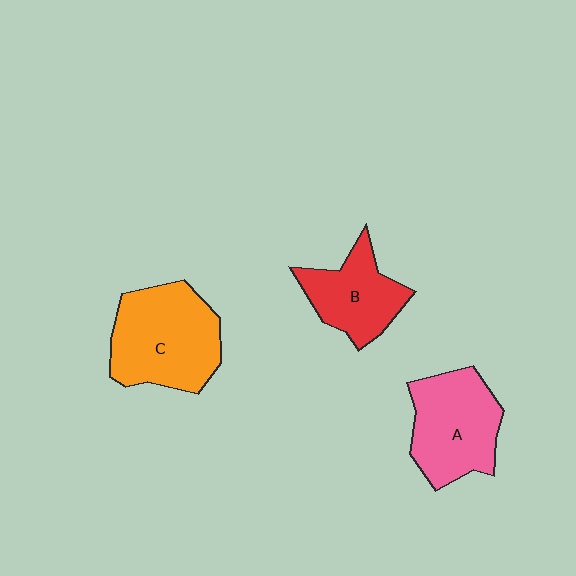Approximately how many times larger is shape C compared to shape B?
Approximately 1.5 times.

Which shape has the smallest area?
Shape B (red).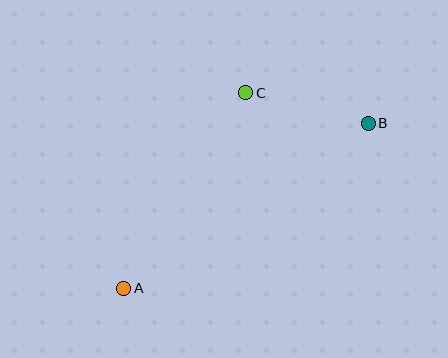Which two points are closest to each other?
Points B and C are closest to each other.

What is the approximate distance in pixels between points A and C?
The distance between A and C is approximately 231 pixels.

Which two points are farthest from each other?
Points A and B are farthest from each other.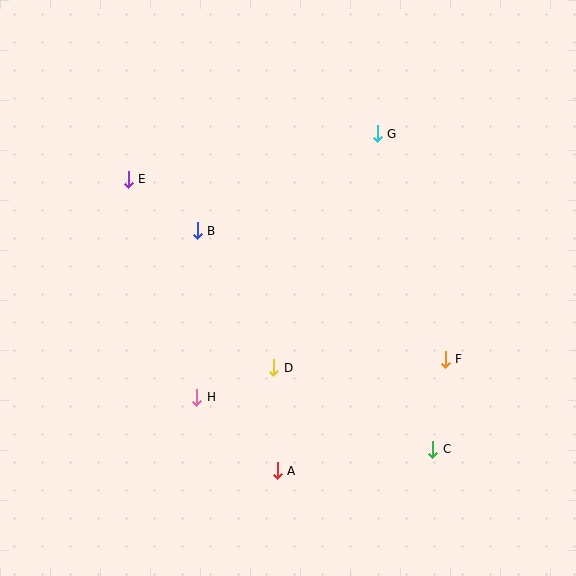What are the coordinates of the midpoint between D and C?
The midpoint between D and C is at (353, 409).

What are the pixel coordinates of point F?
Point F is at (445, 359).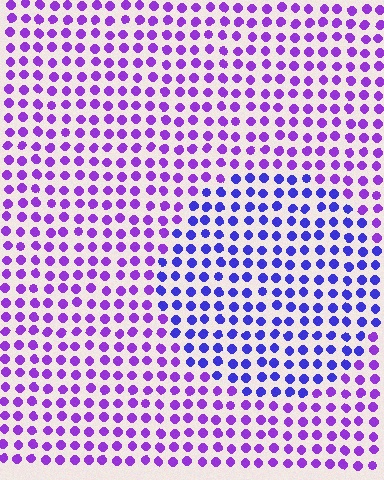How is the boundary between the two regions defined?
The boundary is defined purely by a slight shift in hue (about 34 degrees). Spacing, size, and orientation are identical on both sides.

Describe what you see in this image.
The image is filled with small purple elements in a uniform arrangement. A circle-shaped region is visible where the elements are tinted to a slightly different hue, forming a subtle color boundary.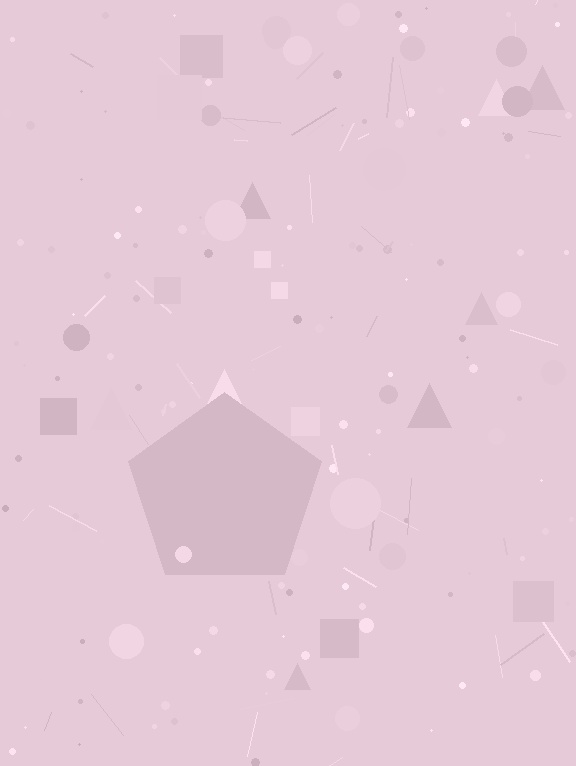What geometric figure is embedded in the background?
A pentagon is embedded in the background.